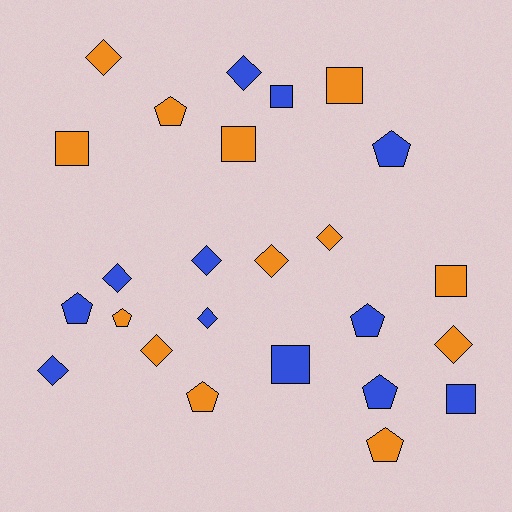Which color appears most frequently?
Orange, with 13 objects.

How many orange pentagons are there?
There are 4 orange pentagons.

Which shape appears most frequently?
Diamond, with 10 objects.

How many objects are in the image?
There are 25 objects.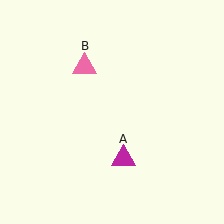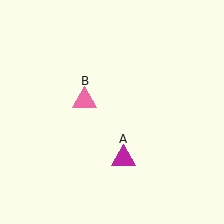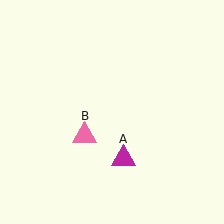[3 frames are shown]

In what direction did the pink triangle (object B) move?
The pink triangle (object B) moved down.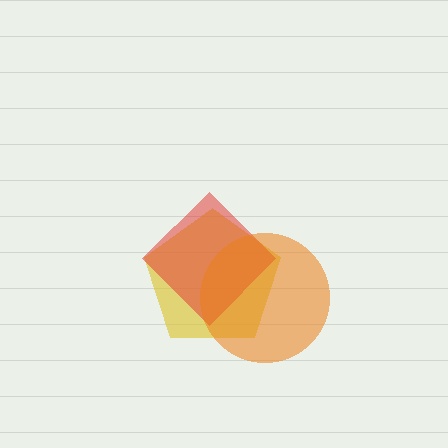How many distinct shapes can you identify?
There are 3 distinct shapes: a yellow pentagon, a red diamond, an orange circle.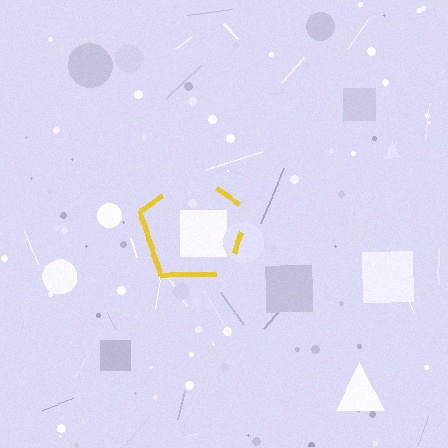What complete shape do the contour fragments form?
The contour fragments form a pentagon.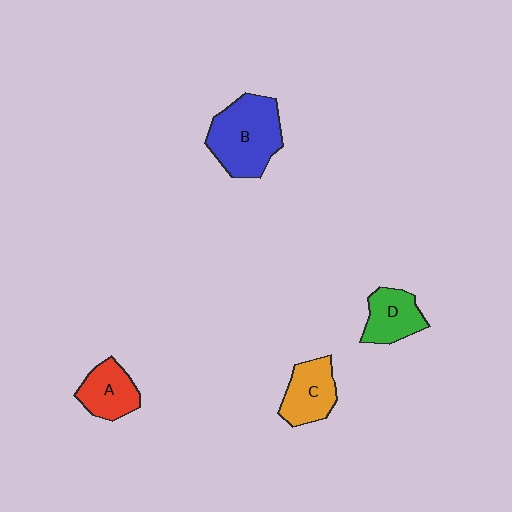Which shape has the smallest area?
Shape A (red).